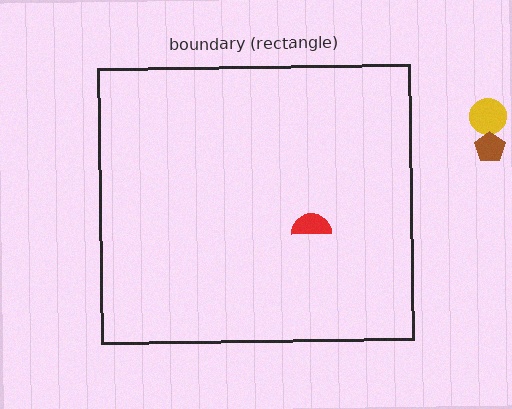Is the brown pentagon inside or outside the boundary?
Outside.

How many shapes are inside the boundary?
1 inside, 2 outside.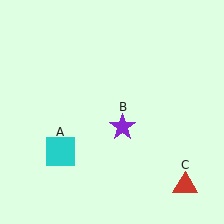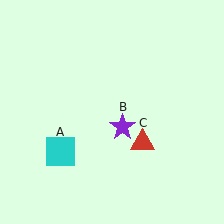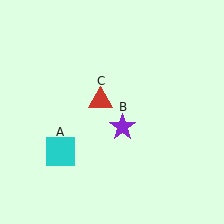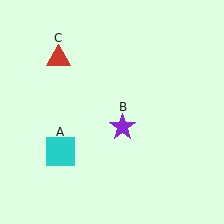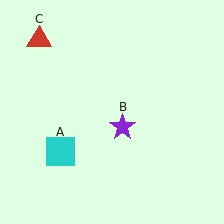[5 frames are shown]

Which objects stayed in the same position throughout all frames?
Cyan square (object A) and purple star (object B) remained stationary.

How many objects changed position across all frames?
1 object changed position: red triangle (object C).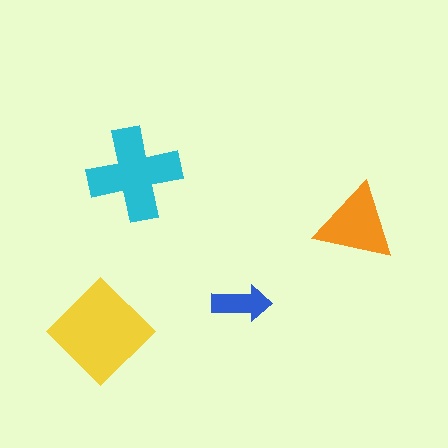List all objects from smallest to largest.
The blue arrow, the orange triangle, the cyan cross, the yellow diamond.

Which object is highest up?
The cyan cross is topmost.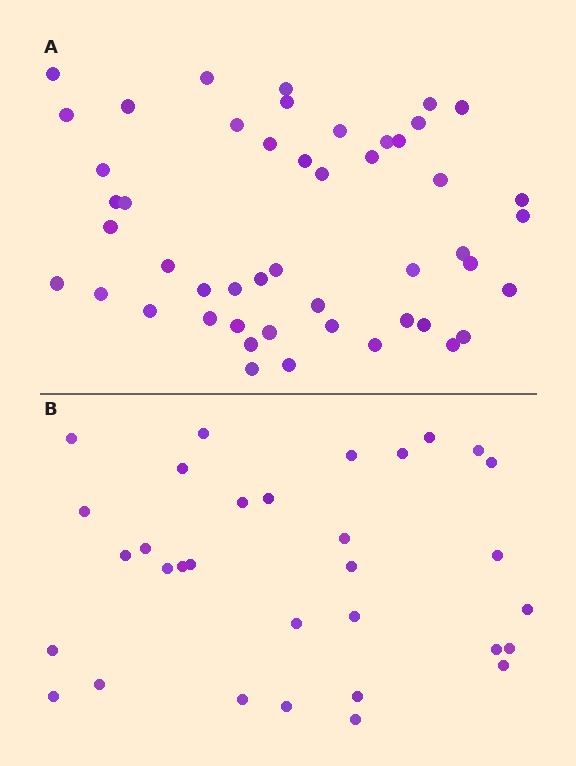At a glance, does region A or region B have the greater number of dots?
Region A (the top region) has more dots.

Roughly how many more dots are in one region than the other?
Region A has approximately 15 more dots than region B.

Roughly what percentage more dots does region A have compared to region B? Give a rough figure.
About 55% more.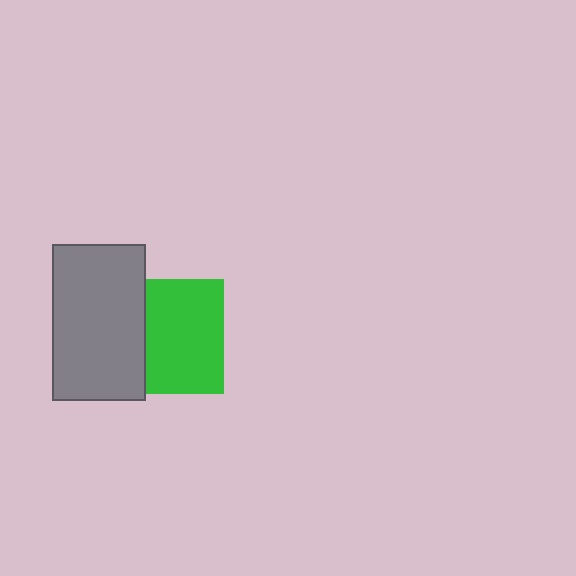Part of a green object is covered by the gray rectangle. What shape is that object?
It is a square.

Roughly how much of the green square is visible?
Most of it is visible (roughly 68%).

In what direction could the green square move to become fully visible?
The green square could move right. That would shift it out from behind the gray rectangle entirely.